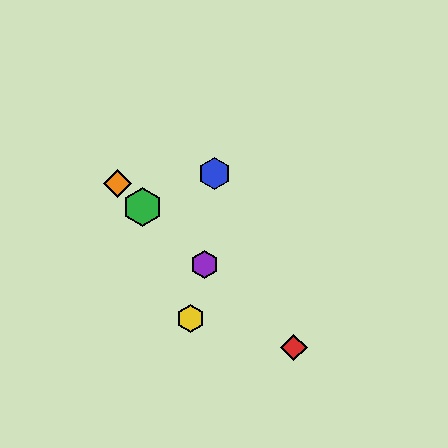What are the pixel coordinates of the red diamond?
The red diamond is at (294, 348).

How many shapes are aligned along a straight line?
4 shapes (the red diamond, the green hexagon, the purple hexagon, the orange diamond) are aligned along a straight line.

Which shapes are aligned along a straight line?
The red diamond, the green hexagon, the purple hexagon, the orange diamond are aligned along a straight line.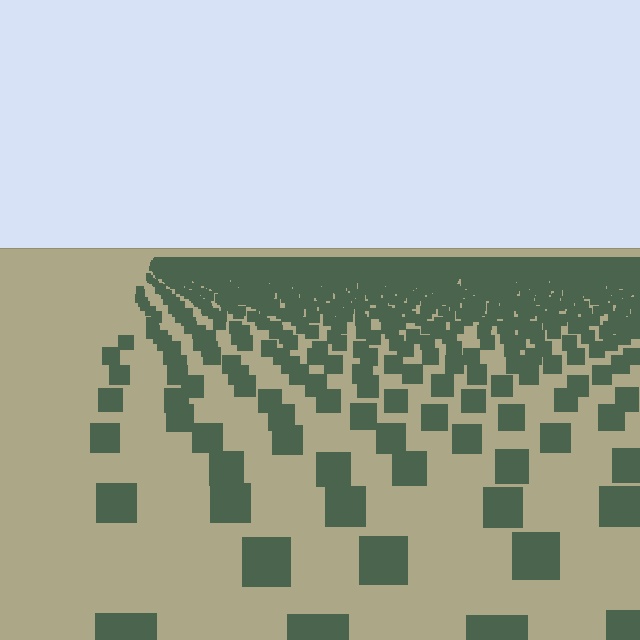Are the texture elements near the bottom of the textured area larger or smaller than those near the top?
Larger. Near the bottom, elements are closer to the viewer and appear at a bigger on-screen size.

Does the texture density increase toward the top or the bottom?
Density increases toward the top.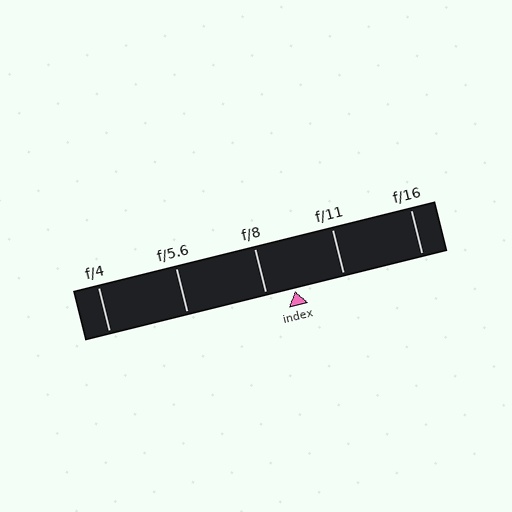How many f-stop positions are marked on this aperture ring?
There are 5 f-stop positions marked.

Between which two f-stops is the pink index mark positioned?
The index mark is between f/8 and f/11.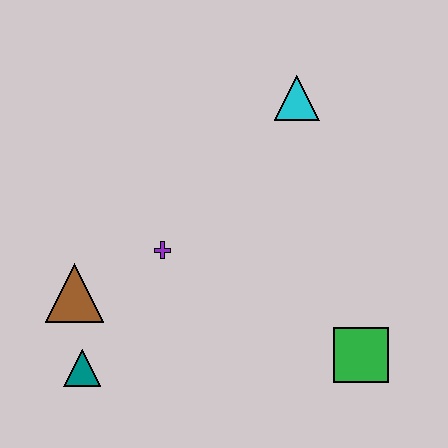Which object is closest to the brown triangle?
The teal triangle is closest to the brown triangle.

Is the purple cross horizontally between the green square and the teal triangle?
Yes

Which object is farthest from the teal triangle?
The cyan triangle is farthest from the teal triangle.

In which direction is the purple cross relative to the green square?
The purple cross is to the left of the green square.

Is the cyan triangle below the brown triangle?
No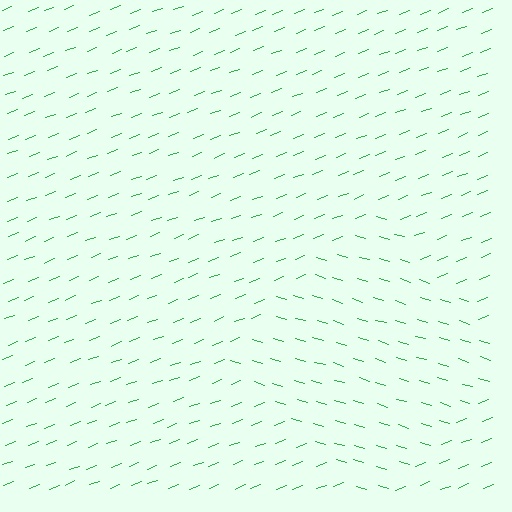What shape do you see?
I see a diamond.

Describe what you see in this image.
The image is filled with small green line segments. A diamond region in the image has lines oriented differently from the surrounding lines, creating a visible texture boundary.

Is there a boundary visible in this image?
Yes, there is a texture boundary formed by a change in line orientation.